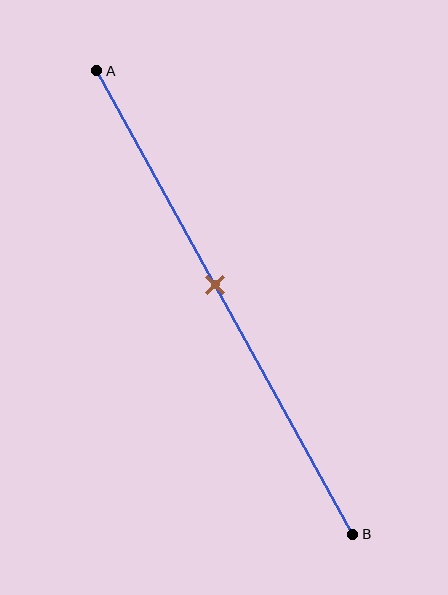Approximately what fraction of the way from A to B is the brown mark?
The brown mark is approximately 45% of the way from A to B.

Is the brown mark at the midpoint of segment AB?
No, the mark is at about 45% from A, not at the 50% midpoint.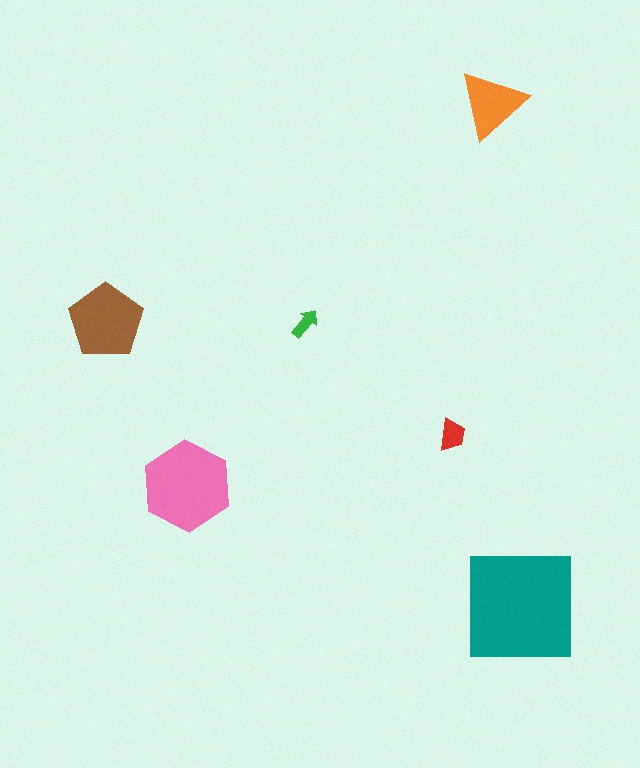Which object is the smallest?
The green arrow.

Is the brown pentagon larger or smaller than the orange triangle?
Larger.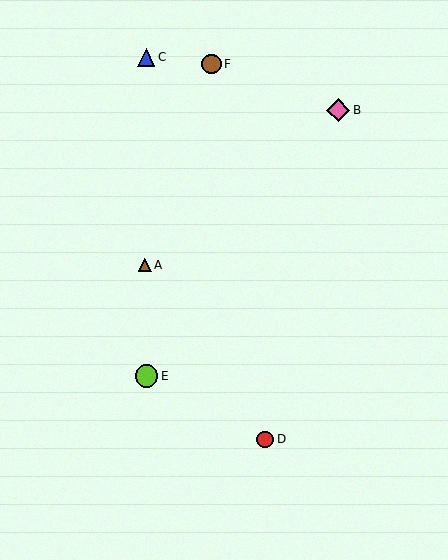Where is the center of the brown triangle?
The center of the brown triangle is at (145, 265).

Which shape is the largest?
The pink diamond (labeled B) is the largest.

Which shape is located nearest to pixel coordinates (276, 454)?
The red circle (labeled D) at (265, 439) is nearest to that location.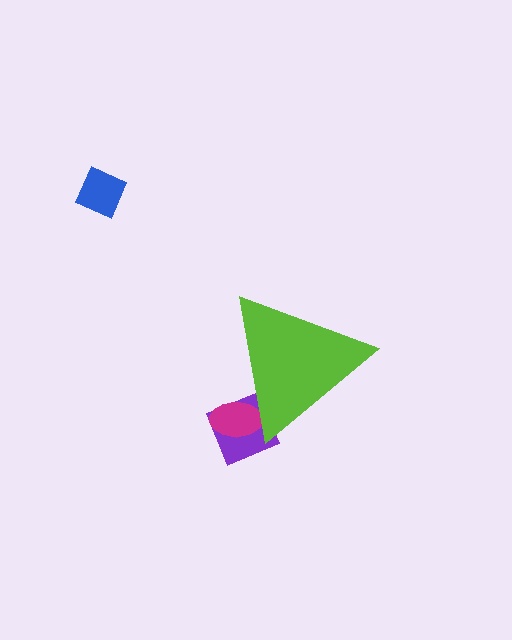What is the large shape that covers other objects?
A lime triangle.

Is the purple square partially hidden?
Yes, the purple square is partially hidden behind the lime triangle.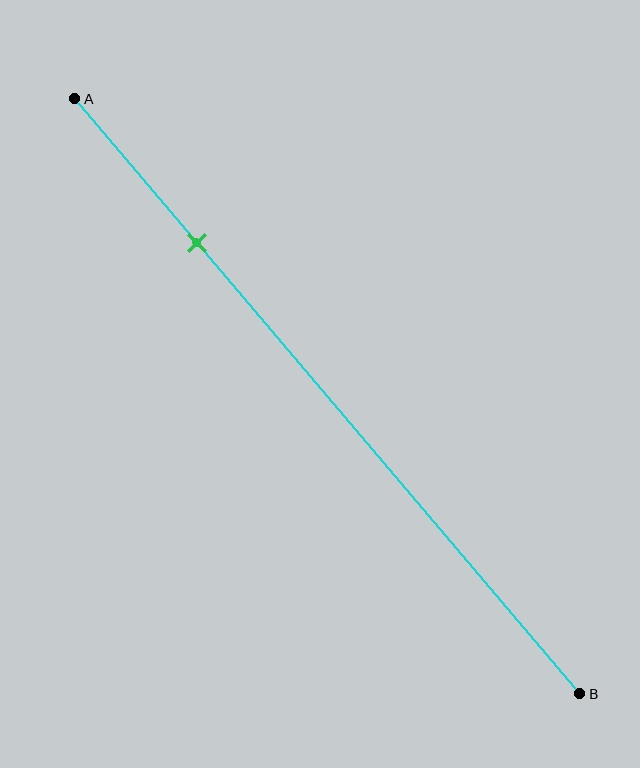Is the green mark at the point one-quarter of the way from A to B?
Yes, the mark is approximately at the one-quarter point.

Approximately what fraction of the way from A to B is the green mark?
The green mark is approximately 25% of the way from A to B.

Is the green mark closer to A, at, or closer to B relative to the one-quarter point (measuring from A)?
The green mark is approximately at the one-quarter point of segment AB.